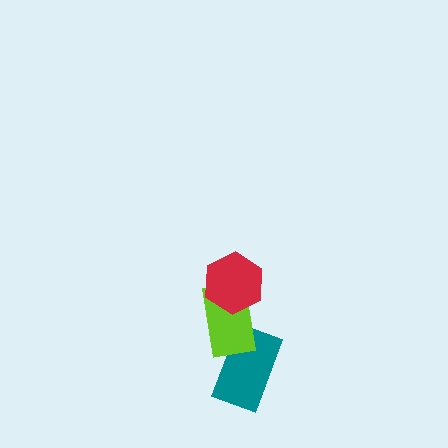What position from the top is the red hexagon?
The red hexagon is 1st from the top.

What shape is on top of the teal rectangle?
The lime rectangle is on top of the teal rectangle.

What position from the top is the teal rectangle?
The teal rectangle is 3rd from the top.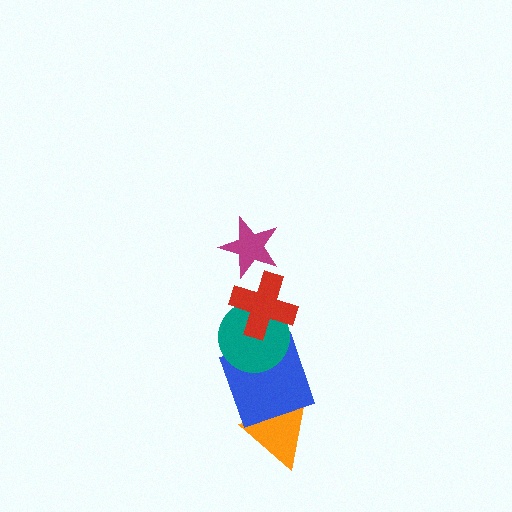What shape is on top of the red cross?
The magenta star is on top of the red cross.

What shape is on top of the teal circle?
The red cross is on top of the teal circle.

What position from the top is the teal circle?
The teal circle is 3rd from the top.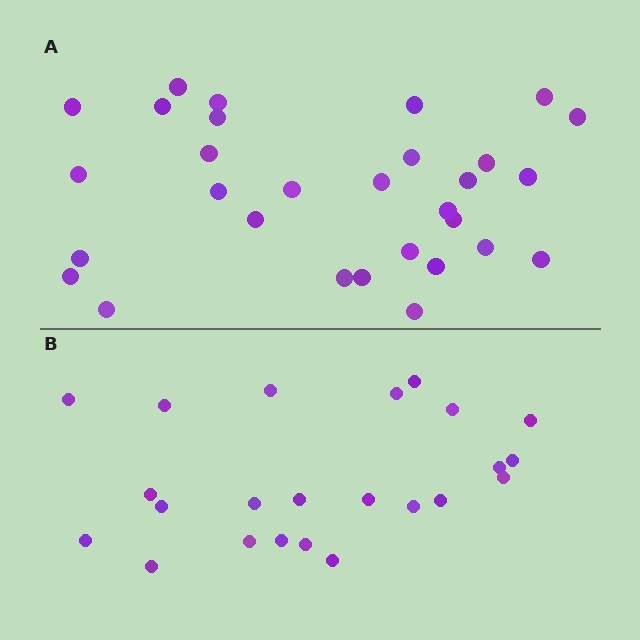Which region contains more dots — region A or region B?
Region A (the top region) has more dots.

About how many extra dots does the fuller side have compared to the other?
Region A has roughly 8 or so more dots than region B.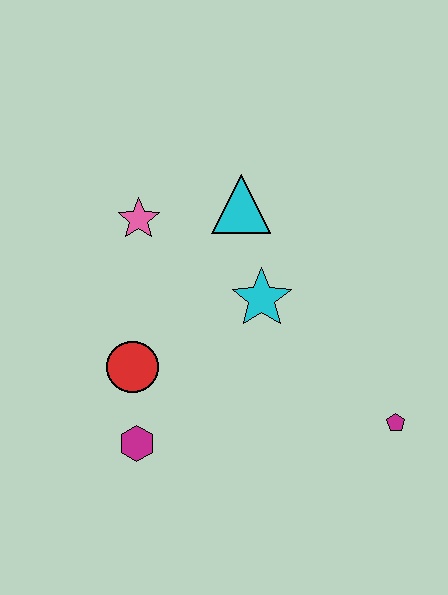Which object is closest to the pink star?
The cyan triangle is closest to the pink star.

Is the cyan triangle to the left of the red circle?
No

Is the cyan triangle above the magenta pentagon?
Yes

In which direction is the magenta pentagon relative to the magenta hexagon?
The magenta pentagon is to the right of the magenta hexagon.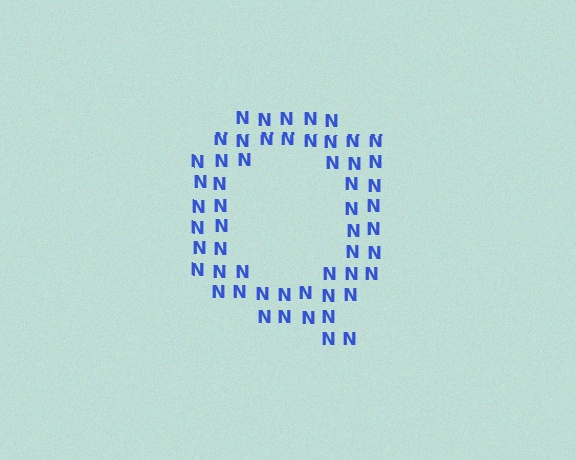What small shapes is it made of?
It is made of small letter N's.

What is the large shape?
The large shape is the letter Q.